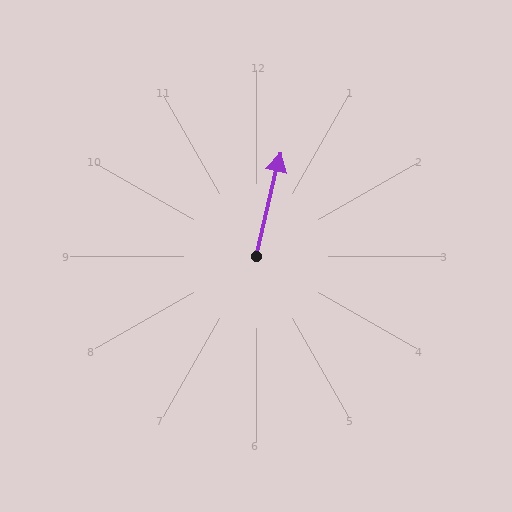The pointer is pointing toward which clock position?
Roughly 12 o'clock.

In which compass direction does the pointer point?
North.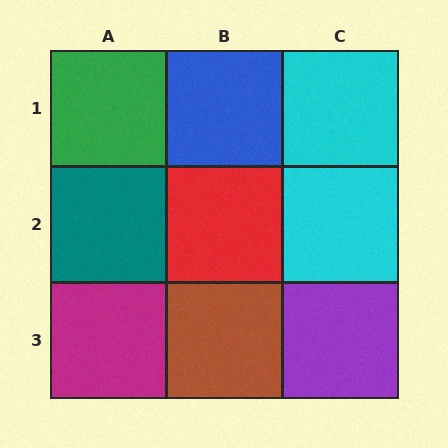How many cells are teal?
1 cell is teal.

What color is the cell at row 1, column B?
Blue.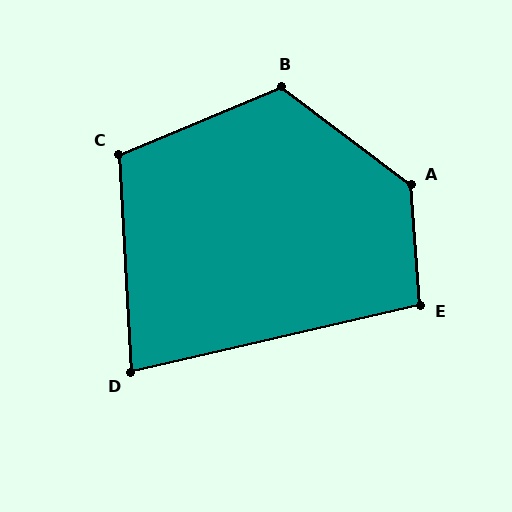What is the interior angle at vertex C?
Approximately 109 degrees (obtuse).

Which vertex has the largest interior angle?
A, at approximately 131 degrees.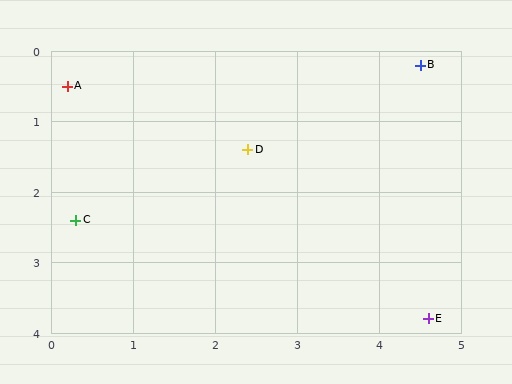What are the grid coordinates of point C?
Point C is at approximately (0.3, 2.4).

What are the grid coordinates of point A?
Point A is at approximately (0.2, 0.5).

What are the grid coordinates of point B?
Point B is at approximately (4.5, 0.2).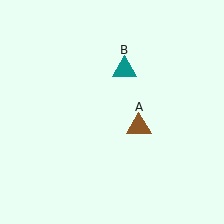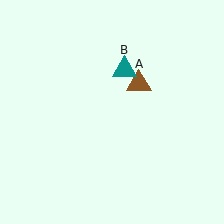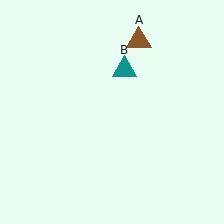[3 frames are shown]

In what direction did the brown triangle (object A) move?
The brown triangle (object A) moved up.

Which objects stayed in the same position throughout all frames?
Teal triangle (object B) remained stationary.